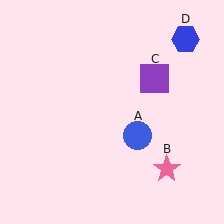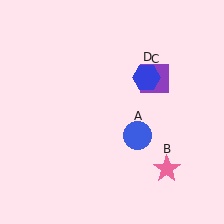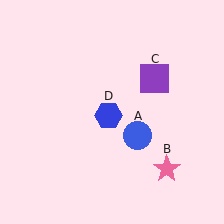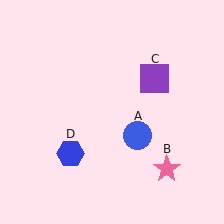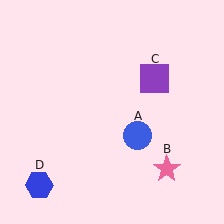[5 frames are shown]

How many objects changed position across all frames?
1 object changed position: blue hexagon (object D).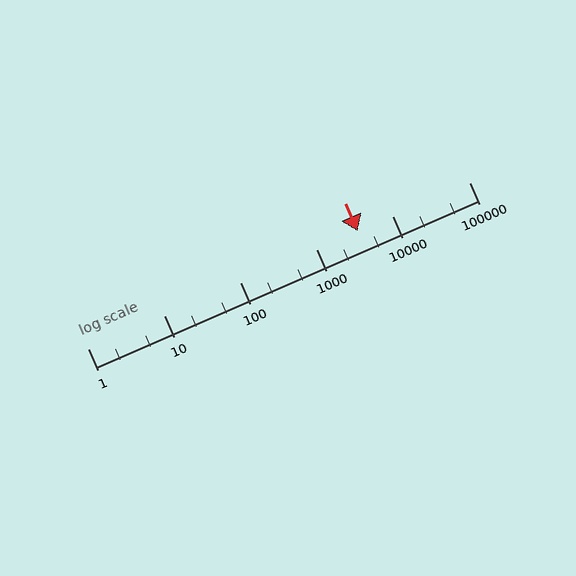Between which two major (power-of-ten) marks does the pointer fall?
The pointer is between 1000 and 10000.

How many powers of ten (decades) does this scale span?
The scale spans 5 decades, from 1 to 100000.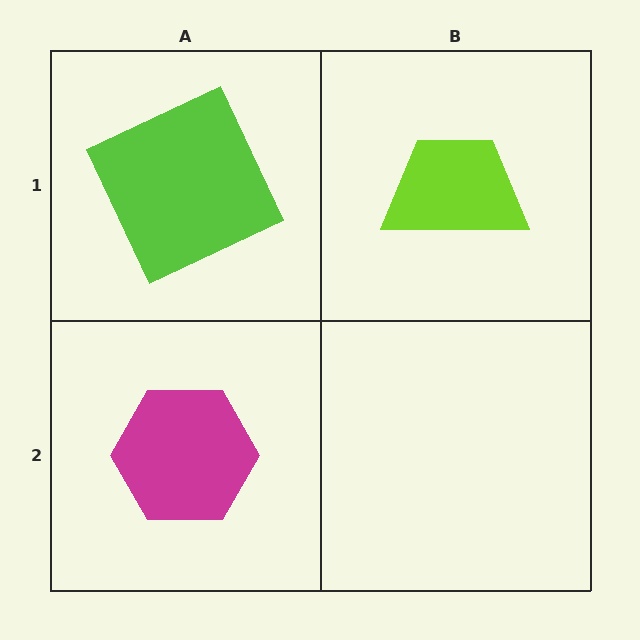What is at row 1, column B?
A lime trapezoid.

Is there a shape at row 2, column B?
No, that cell is empty.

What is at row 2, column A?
A magenta hexagon.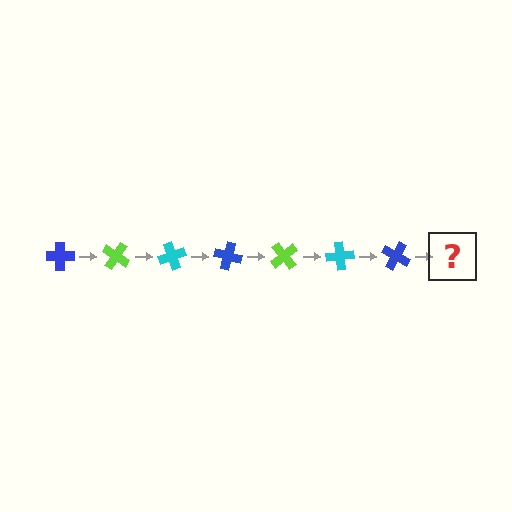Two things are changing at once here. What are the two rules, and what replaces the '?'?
The two rules are that it rotates 35 degrees each step and the color cycles through blue, lime, and cyan. The '?' should be a lime cross, rotated 245 degrees from the start.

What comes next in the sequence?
The next element should be a lime cross, rotated 245 degrees from the start.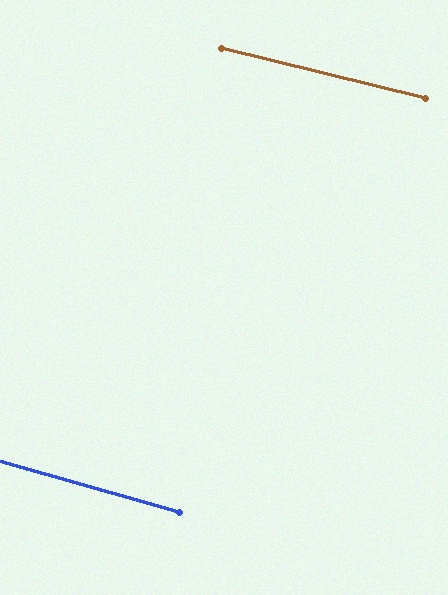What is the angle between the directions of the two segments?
Approximately 2 degrees.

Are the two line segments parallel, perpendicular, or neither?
Parallel — their directions differ by only 2.0°.